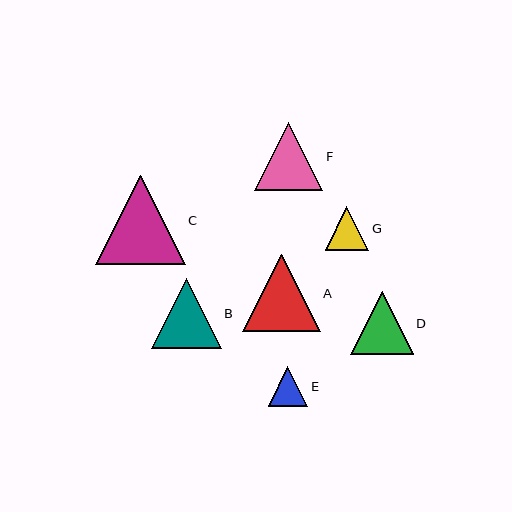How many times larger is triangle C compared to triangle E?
Triangle C is approximately 2.3 times the size of triangle E.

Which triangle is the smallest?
Triangle E is the smallest with a size of approximately 40 pixels.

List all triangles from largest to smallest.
From largest to smallest: C, A, B, F, D, G, E.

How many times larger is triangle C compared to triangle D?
Triangle C is approximately 1.4 times the size of triangle D.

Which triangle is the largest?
Triangle C is the largest with a size of approximately 89 pixels.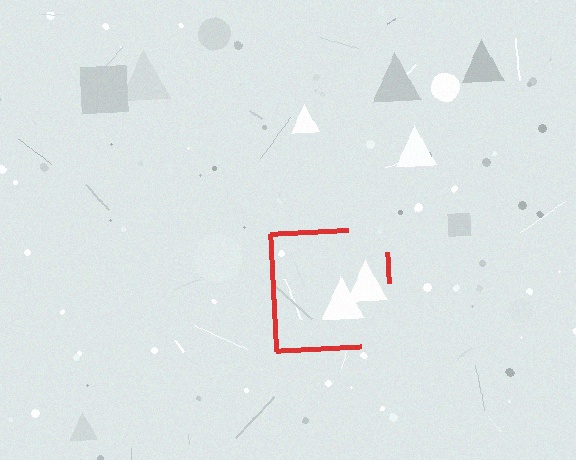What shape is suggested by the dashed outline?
The dashed outline suggests a square.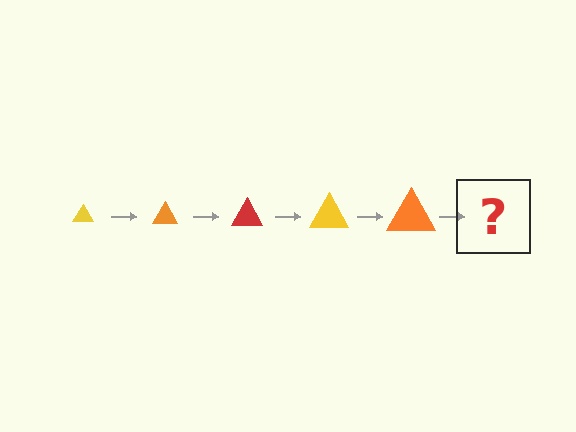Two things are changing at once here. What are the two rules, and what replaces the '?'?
The two rules are that the triangle grows larger each step and the color cycles through yellow, orange, and red. The '?' should be a red triangle, larger than the previous one.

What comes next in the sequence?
The next element should be a red triangle, larger than the previous one.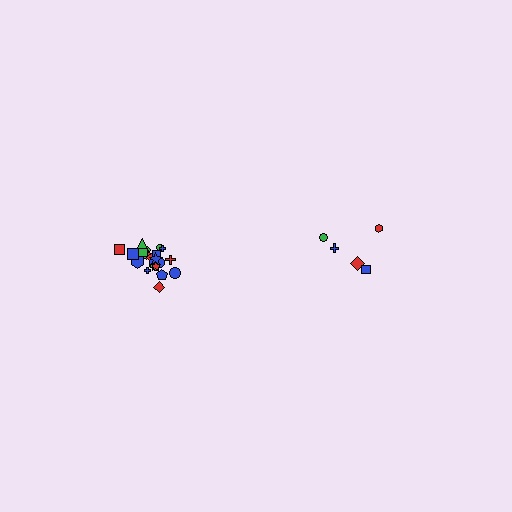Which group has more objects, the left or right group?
The left group.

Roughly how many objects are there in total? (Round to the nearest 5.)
Roughly 25 objects in total.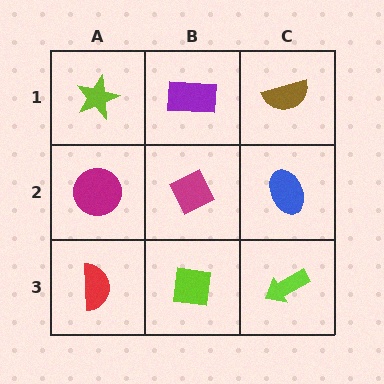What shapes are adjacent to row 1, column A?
A magenta circle (row 2, column A), a purple rectangle (row 1, column B).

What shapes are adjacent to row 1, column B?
A magenta diamond (row 2, column B), a lime star (row 1, column A), a brown semicircle (row 1, column C).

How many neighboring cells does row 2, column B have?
4.